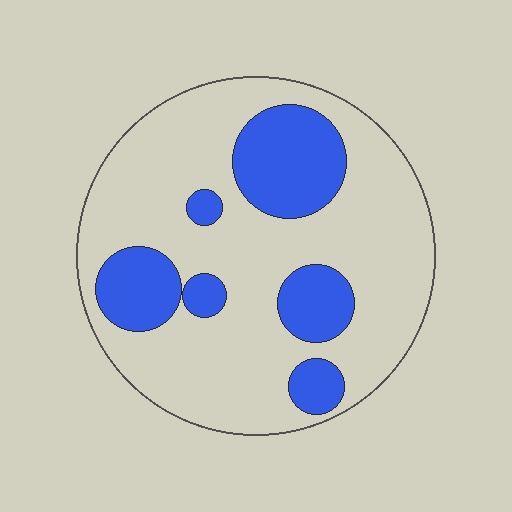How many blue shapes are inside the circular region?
6.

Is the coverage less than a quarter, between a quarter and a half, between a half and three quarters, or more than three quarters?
Between a quarter and a half.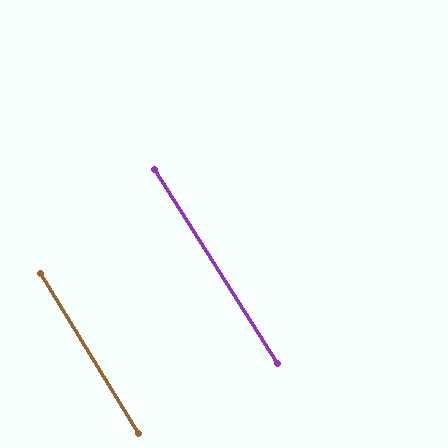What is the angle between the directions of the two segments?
Approximately 1 degree.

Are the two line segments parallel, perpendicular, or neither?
Parallel — their directions differ by only 1.1°.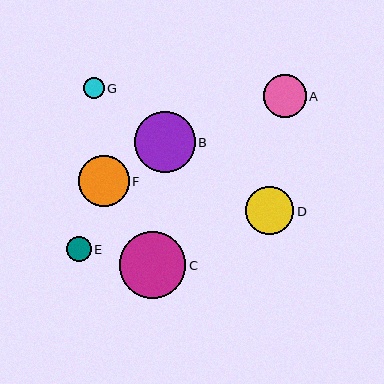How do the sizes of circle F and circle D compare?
Circle F and circle D are approximately the same size.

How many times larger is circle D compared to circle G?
Circle D is approximately 2.3 times the size of circle G.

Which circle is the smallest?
Circle G is the smallest with a size of approximately 21 pixels.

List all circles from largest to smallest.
From largest to smallest: C, B, F, D, A, E, G.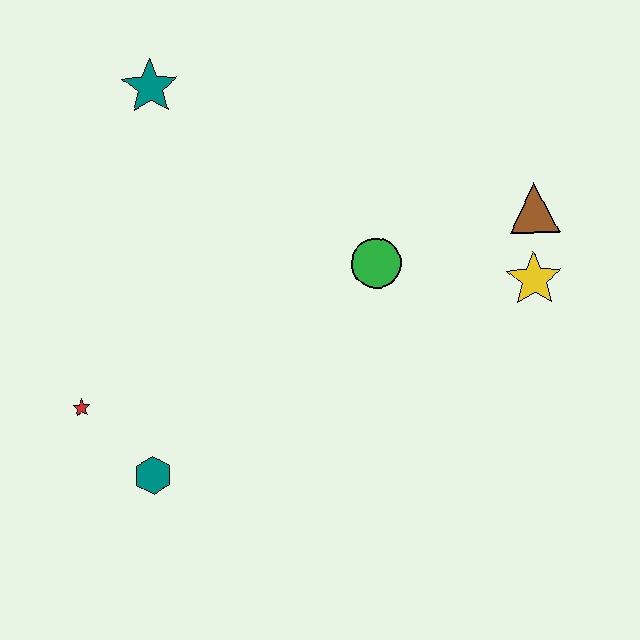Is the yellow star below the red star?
No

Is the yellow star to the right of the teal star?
Yes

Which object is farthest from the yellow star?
The red star is farthest from the yellow star.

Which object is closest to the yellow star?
The brown triangle is closest to the yellow star.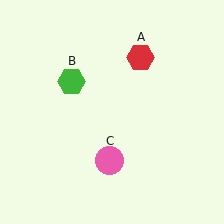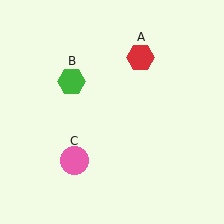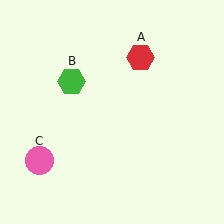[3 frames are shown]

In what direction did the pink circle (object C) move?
The pink circle (object C) moved left.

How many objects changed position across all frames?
1 object changed position: pink circle (object C).